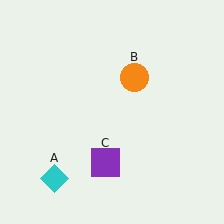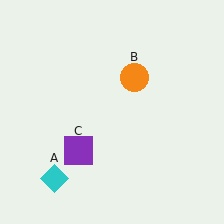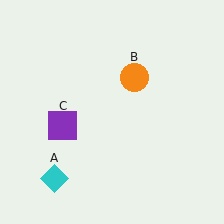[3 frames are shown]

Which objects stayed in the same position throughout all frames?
Cyan diamond (object A) and orange circle (object B) remained stationary.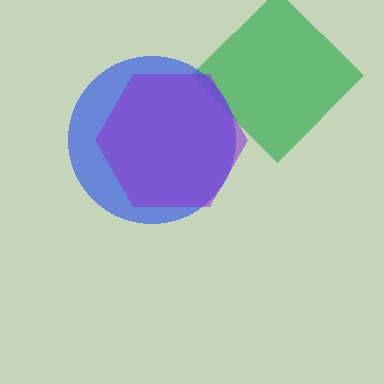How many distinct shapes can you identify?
There are 3 distinct shapes: a green diamond, a blue circle, a purple hexagon.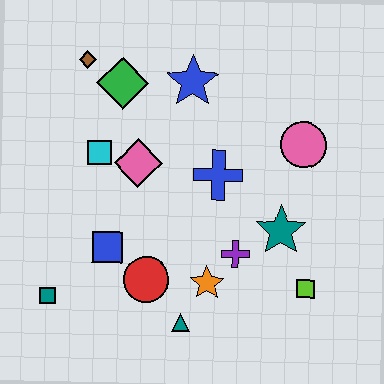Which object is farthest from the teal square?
The pink circle is farthest from the teal square.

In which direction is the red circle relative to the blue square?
The red circle is to the right of the blue square.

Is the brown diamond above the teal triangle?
Yes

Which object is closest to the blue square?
The red circle is closest to the blue square.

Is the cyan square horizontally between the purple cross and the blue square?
No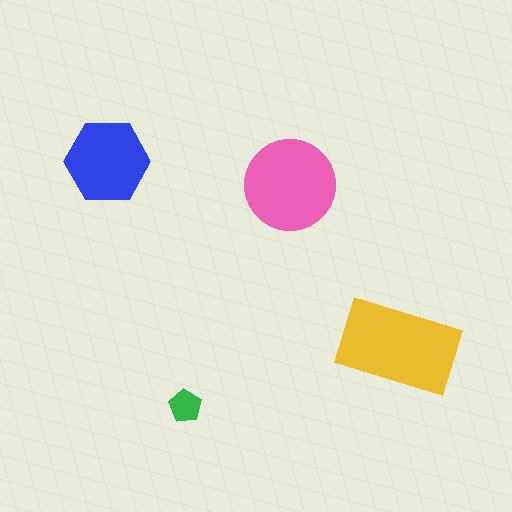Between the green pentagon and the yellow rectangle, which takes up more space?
The yellow rectangle.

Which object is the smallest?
The green pentagon.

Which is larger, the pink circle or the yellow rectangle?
The yellow rectangle.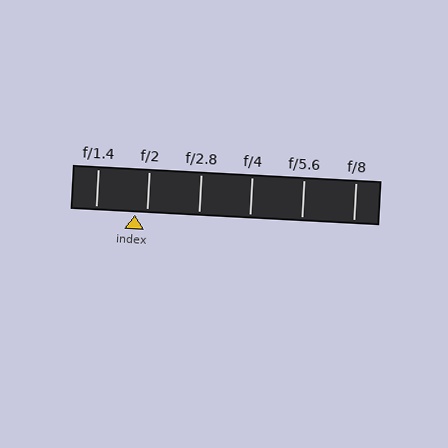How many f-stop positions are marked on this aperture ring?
There are 6 f-stop positions marked.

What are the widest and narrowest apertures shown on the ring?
The widest aperture shown is f/1.4 and the narrowest is f/8.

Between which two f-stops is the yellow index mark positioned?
The index mark is between f/1.4 and f/2.